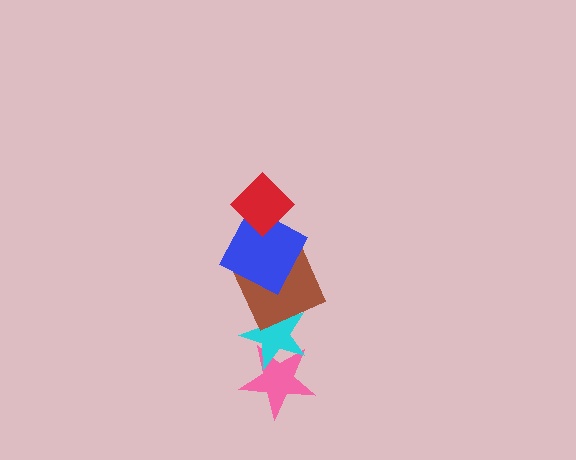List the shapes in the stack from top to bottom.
From top to bottom: the red diamond, the blue square, the brown square, the cyan star, the pink star.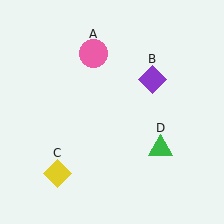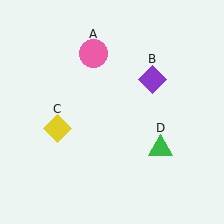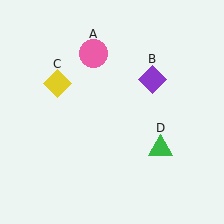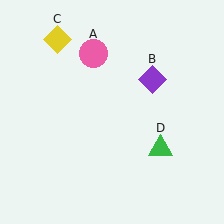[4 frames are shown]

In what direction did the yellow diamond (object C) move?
The yellow diamond (object C) moved up.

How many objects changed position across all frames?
1 object changed position: yellow diamond (object C).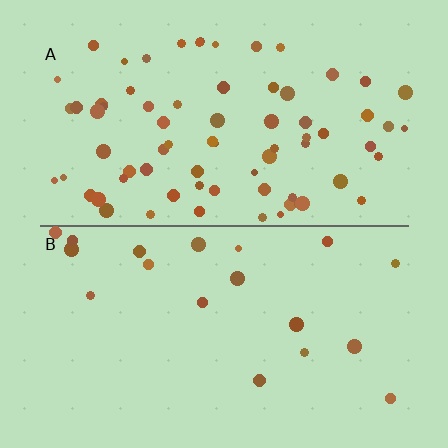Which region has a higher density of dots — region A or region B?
A (the top).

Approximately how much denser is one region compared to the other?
Approximately 3.9× — region A over region B.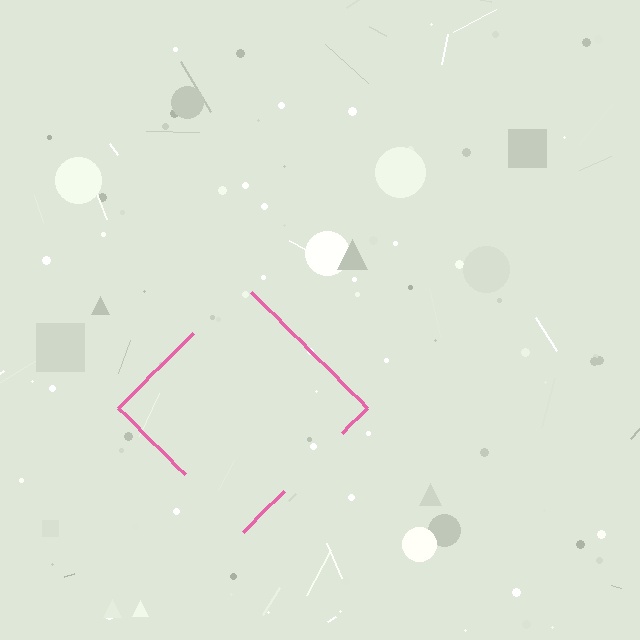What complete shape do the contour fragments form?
The contour fragments form a diamond.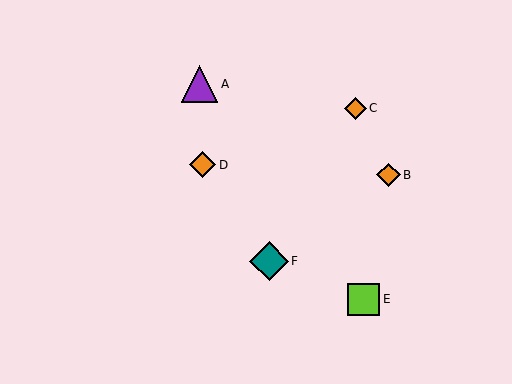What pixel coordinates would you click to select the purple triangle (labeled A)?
Click at (200, 84) to select the purple triangle A.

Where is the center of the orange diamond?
The center of the orange diamond is at (203, 165).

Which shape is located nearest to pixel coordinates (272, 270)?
The teal diamond (labeled F) at (269, 261) is nearest to that location.